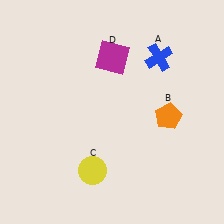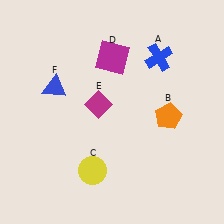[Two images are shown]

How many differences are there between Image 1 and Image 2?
There are 2 differences between the two images.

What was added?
A magenta diamond (E), a blue triangle (F) were added in Image 2.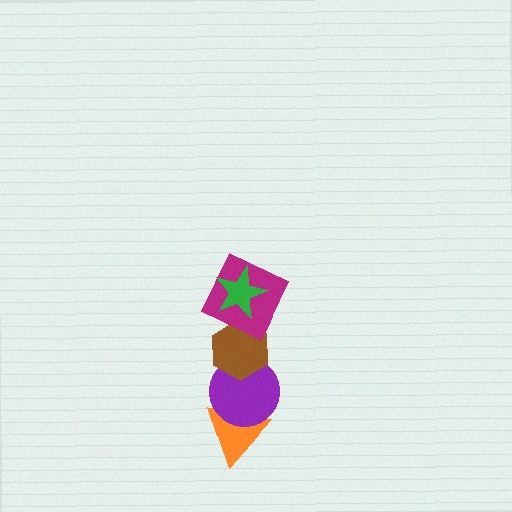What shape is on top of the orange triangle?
The purple circle is on top of the orange triangle.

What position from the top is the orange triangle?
The orange triangle is 5th from the top.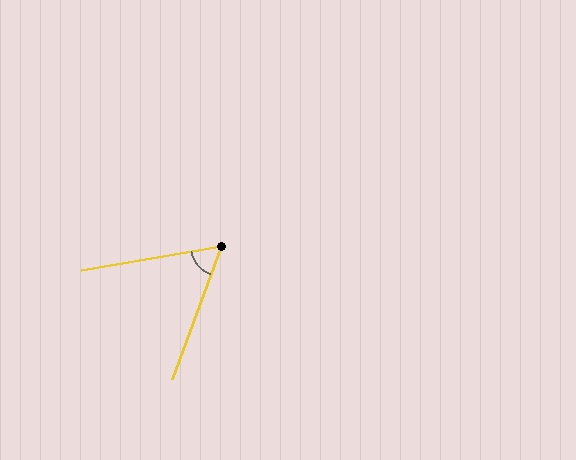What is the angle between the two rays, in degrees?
Approximately 60 degrees.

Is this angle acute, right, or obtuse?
It is acute.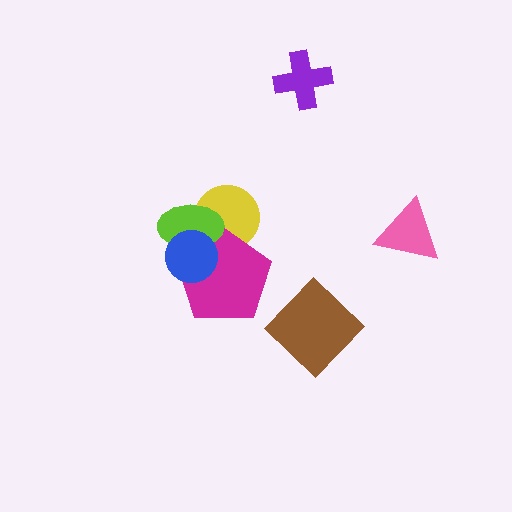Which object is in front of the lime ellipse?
The blue circle is in front of the lime ellipse.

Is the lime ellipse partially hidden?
Yes, it is partially covered by another shape.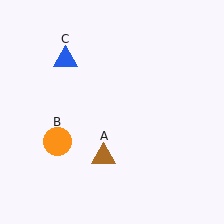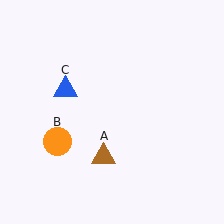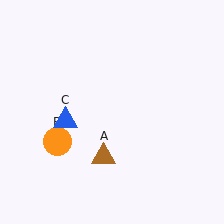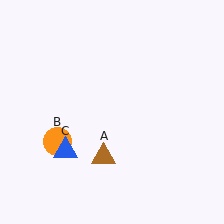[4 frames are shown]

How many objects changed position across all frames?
1 object changed position: blue triangle (object C).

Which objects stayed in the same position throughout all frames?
Brown triangle (object A) and orange circle (object B) remained stationary.